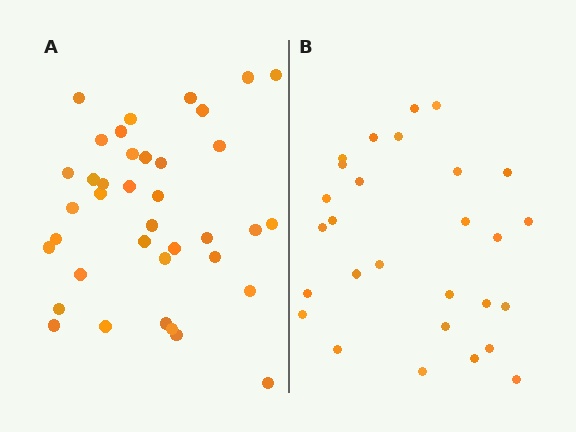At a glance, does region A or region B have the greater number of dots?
Region A (the left region) has more dots.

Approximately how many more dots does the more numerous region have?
Region A has roughly 10 or so more dots than region B.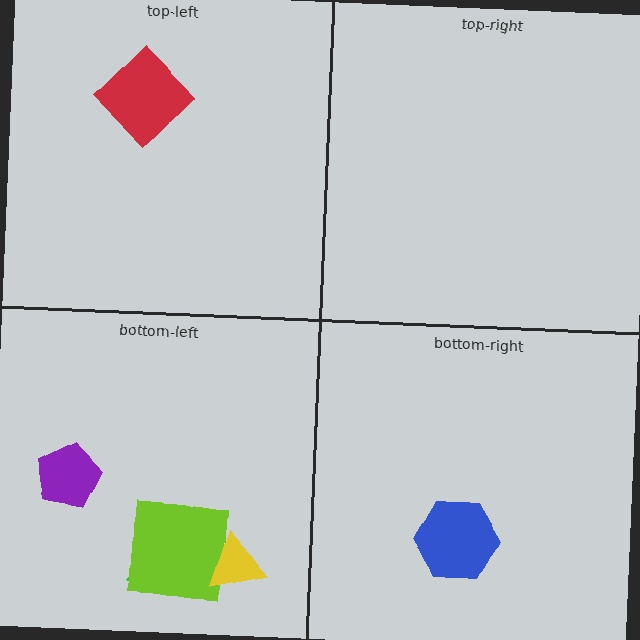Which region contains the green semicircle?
The bottom-left region.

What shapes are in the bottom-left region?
The green semicircle, the purple pentagon, the lime square, the yellow triangle.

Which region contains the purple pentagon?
The bottom-left region.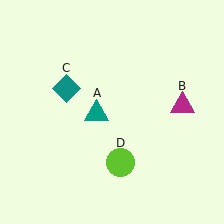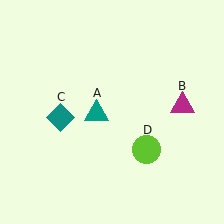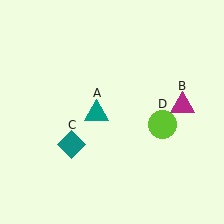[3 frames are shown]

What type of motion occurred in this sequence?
The teal diamond (object C), lime circle (object D) rotated counterclockwise around the center of the scene.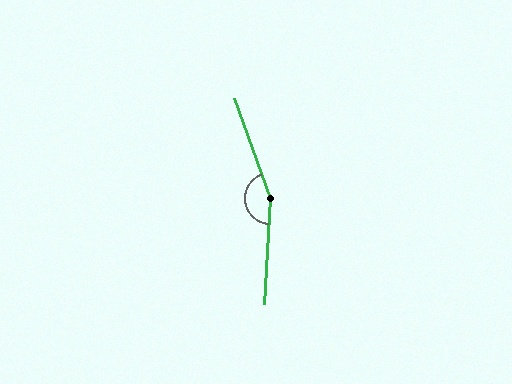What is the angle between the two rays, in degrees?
Approximately 157 degrees.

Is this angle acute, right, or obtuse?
It is obtuse.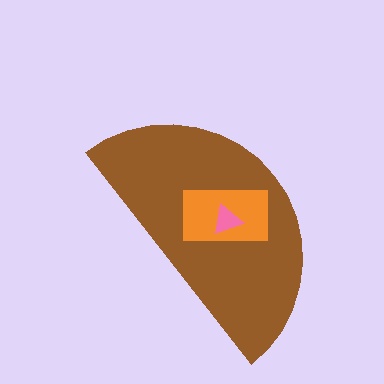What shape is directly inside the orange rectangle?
The pink triangle.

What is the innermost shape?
The pink triangle.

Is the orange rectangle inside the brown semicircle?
Yes.